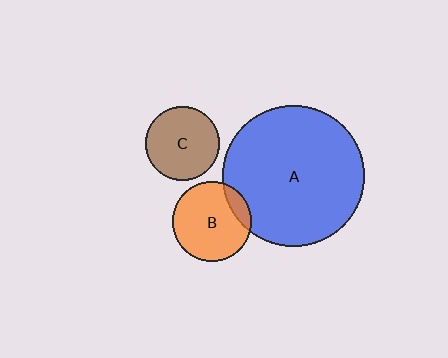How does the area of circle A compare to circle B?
Approximately 3.2 times.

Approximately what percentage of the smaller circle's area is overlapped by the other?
Approximately 15%.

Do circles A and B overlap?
Yes.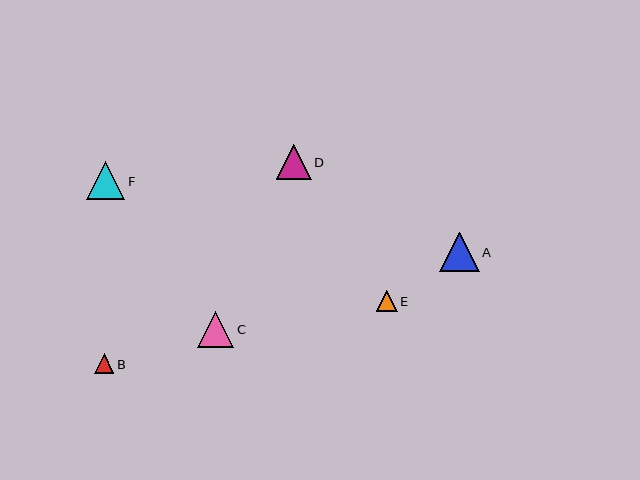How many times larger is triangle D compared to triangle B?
Triangle D is approximately 1.8 times the size of triangle B.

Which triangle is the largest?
Triangle A is the largest with a size of approximately 40 pixels.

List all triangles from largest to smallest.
From largest to smallest: A, F, C, D, E, B.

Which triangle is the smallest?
Triangle B is the smallest with a size of approximately 19 pixels.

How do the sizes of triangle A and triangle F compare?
Triangle A and triangle F are approximately the same size.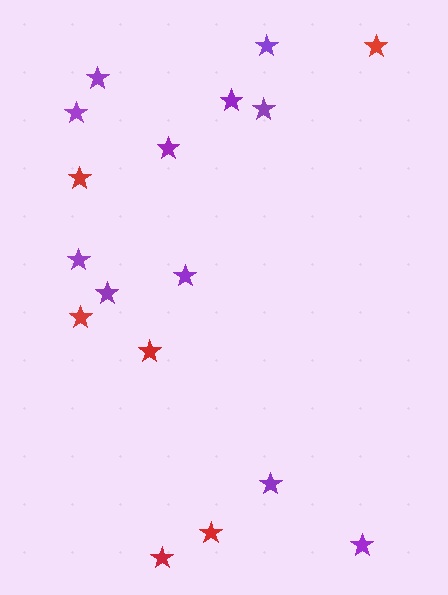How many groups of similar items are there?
There are 2 groups: one group of red stars (6) and one group of purple stars (11).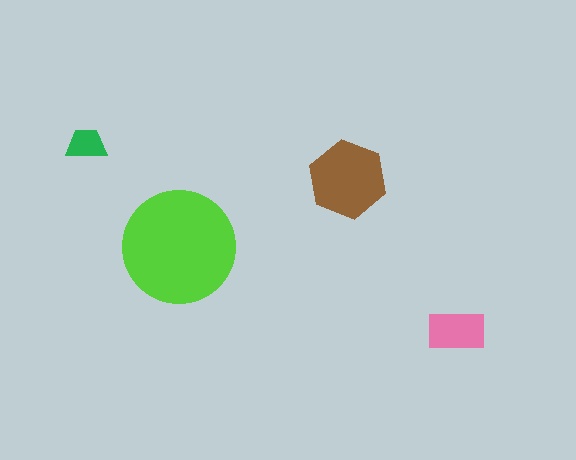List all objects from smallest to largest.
The green trapezoid, the pink rectangle, the brown hexagon, the lime circle.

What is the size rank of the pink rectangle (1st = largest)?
3rd.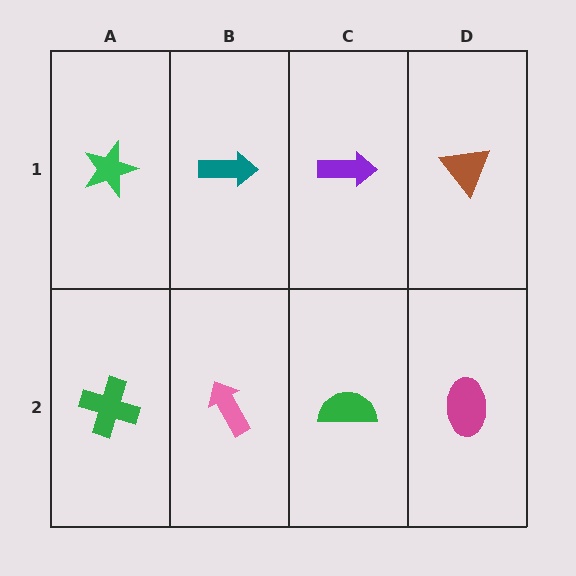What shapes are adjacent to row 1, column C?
A green semicircle (row 2, column C), a teal arrow (row 1, column B), a brown triangle (row 1, column D).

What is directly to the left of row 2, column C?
A pink arrow.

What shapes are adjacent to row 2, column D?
A brown triangle (row 1, column D), a green semicircle (row 2, column C).